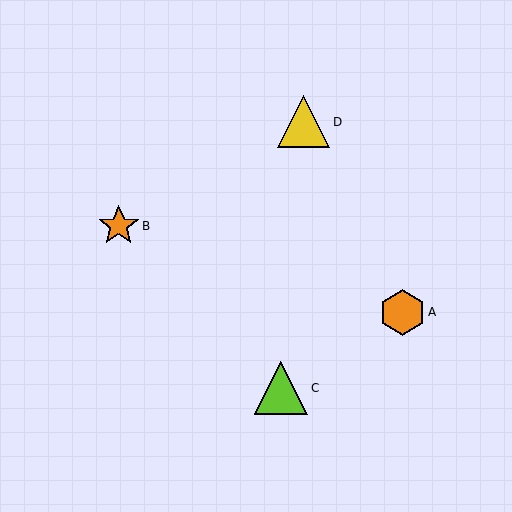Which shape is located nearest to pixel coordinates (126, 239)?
The orange star (labeled B) at (119, 226) is nearest to that location.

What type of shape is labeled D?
Shape D is a yellow triangle.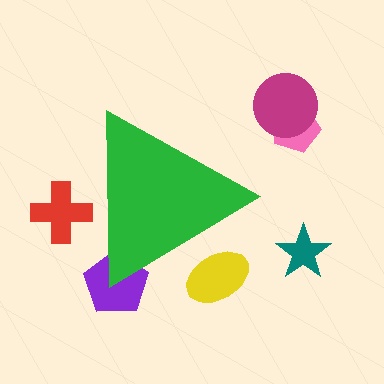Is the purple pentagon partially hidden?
Yes, the purple pentagon is partially hidden behind the green triangle.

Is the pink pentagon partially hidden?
No, the pink pentagon is fully visible.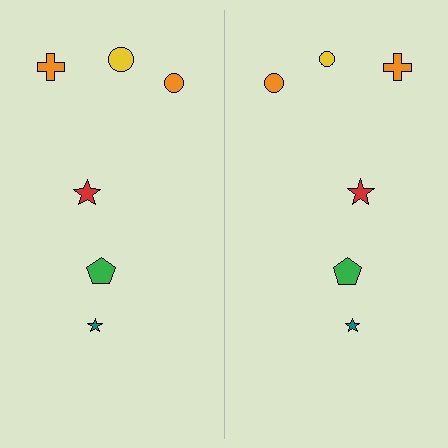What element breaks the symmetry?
The yellow circle on the right side has a different size than its mirror counterpart.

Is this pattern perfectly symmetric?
No, the pattern is not perfectly symmetric. The yellow circle on the right side has a different size than its mirror counterpart.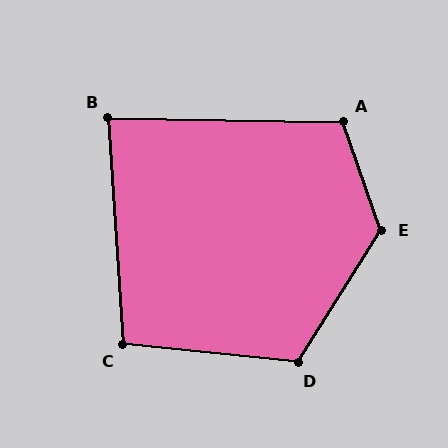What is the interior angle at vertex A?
Approximately 110 degrees (obtuse).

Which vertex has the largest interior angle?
E, at approximately 129 degrees.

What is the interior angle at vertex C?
Approximately 100 degrees (obtuse).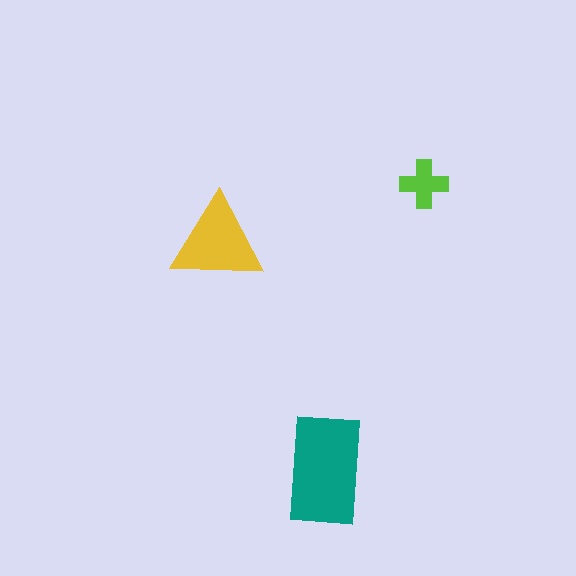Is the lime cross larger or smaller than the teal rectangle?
Smaller.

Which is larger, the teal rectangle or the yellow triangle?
The teal rectangle.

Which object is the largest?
The teal rectangle.